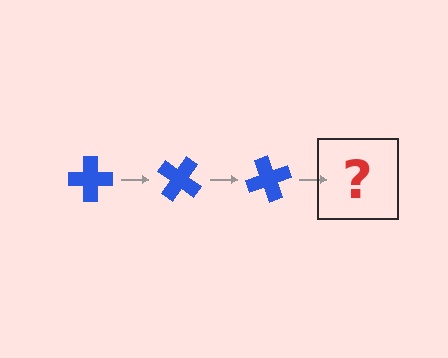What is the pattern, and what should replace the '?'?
The pattern is that the cross rotates 35 degrees each step. The '?' should be a blue cross rotated 105 degrees.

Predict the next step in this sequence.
The next step is a blue cross rotated 105 degrees.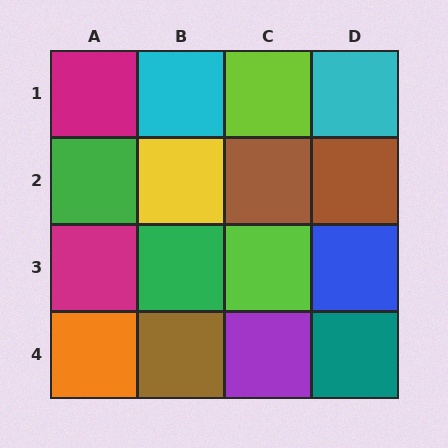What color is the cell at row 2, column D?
Brown.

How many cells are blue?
1 cell is blue.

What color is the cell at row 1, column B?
Cyan.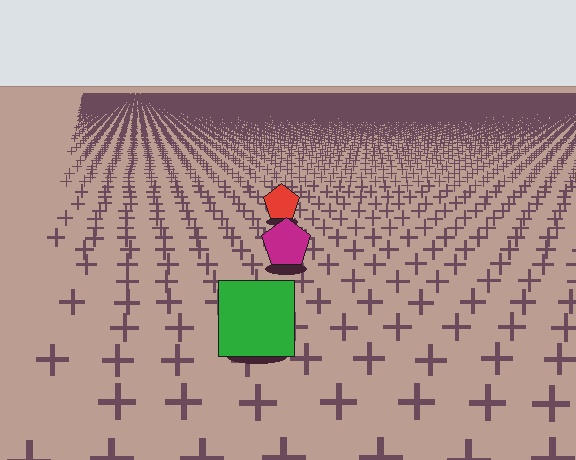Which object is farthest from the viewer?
The red pentagon is farthest from the viewer. It appears smaller and the ground texture around it is denser.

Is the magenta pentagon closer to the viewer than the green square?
No. The green square is closer — you can tell from the texture gradient: the ground texture is coarser near it.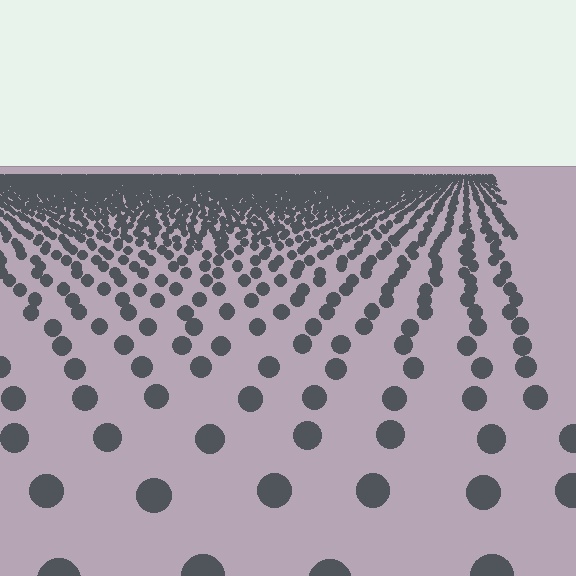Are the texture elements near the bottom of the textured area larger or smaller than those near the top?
Larger. Near the bottom, elements are closer to the viewer and appear at a bigger on-screen size.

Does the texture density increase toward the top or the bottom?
Density increases toward the top.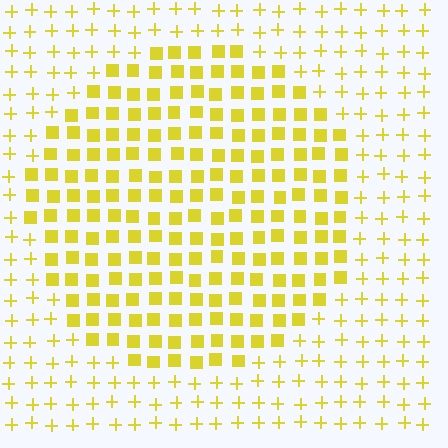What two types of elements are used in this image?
The image uses squares inside the circle region and plus signs outside it.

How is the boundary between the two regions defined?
The boundary is defined by a change in element shape: squares inside vs. plus signs outside. All elements share the same color and spacing.